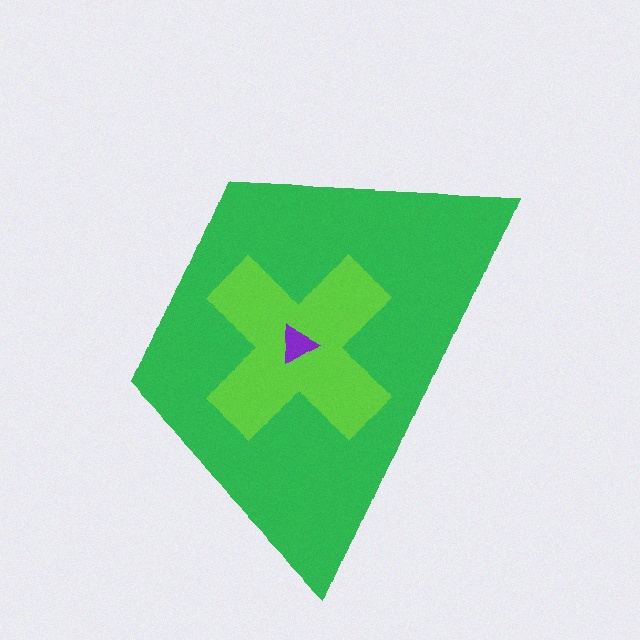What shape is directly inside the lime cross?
The purple triangle.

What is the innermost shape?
The purple triangle.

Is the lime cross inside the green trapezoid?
Yes.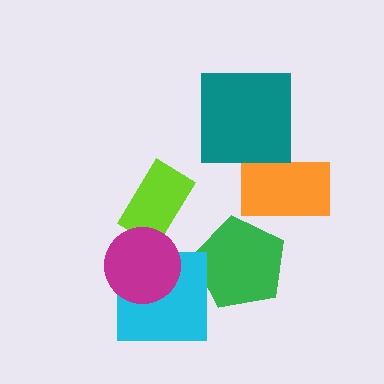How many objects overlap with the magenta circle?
2 objects overlap with the magenta circle.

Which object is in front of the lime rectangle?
The magenta circle is in front of the lime rectangle.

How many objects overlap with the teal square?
0 objects overlap with the teal square.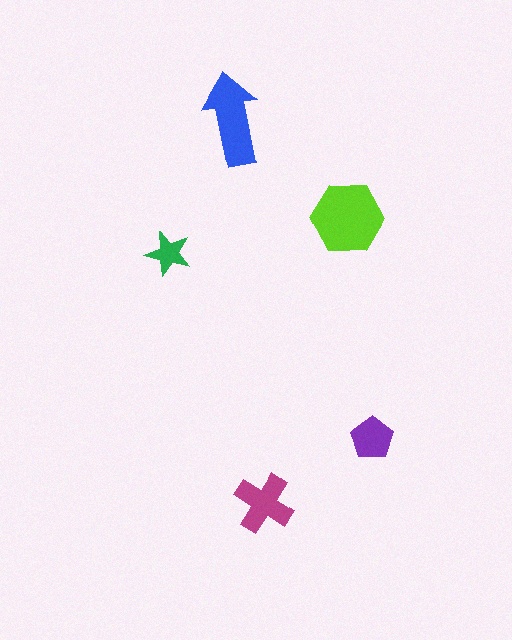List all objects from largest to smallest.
The lime hexagon, the blue arrow, the magenta cross, the purple pentagon, the green star.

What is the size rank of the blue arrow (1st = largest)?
2nd.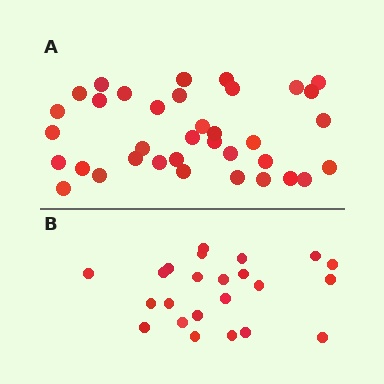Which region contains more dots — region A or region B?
Region A (the top region) has more dots.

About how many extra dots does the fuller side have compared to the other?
Region A has approximately 15 more dots than region B.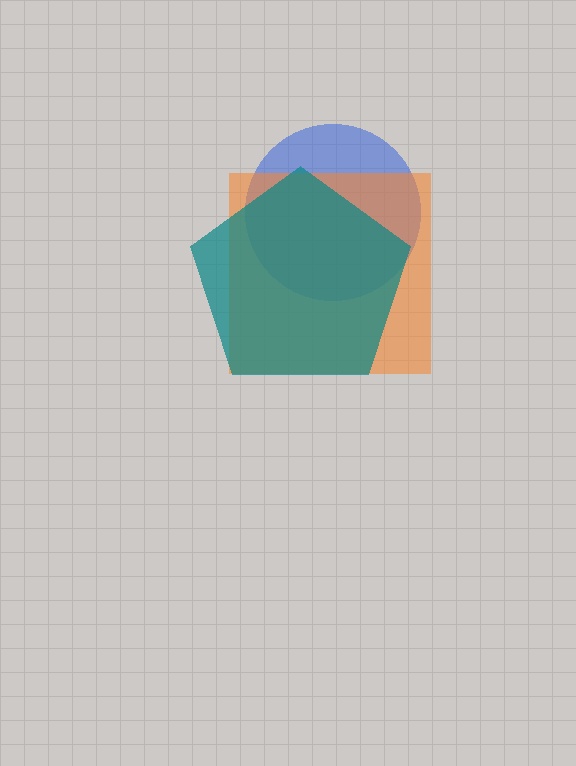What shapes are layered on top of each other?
The layered shapes are: a blue circle, an orange square, a teal pentagon.